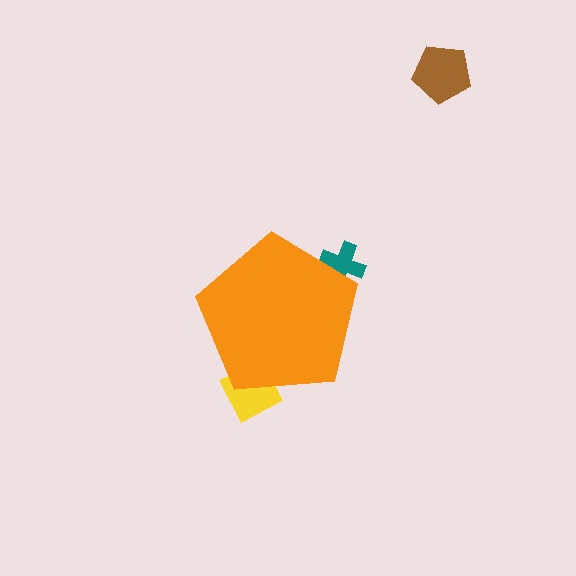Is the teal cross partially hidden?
Yes, the teal cross is partially hidden behind the orange pentagon.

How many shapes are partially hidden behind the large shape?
2 shapes are partially hidden.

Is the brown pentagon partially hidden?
No, the brown pentagon is fully visible.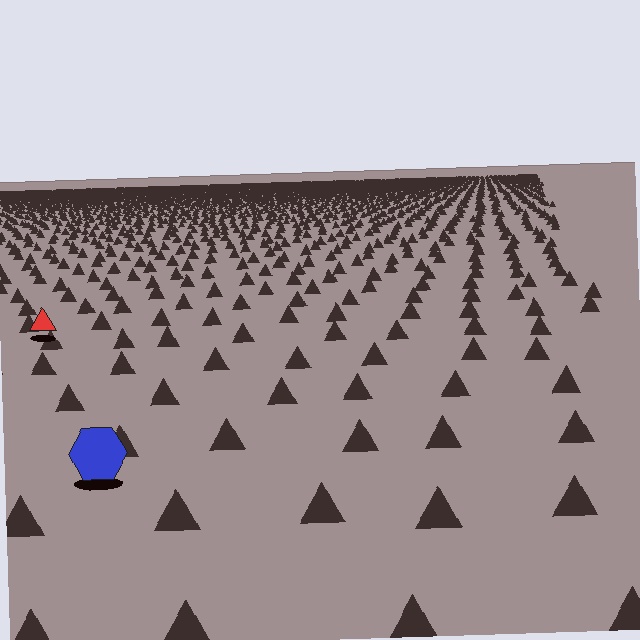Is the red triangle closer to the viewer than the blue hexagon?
No. The blue hexagon is closer — you can tell from the texture gradient: the ground texture is coarser near it.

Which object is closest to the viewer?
The blue hexagon is closest. The texture marks near it are larger and more spread out.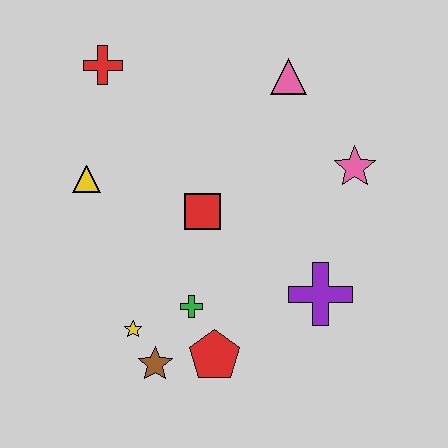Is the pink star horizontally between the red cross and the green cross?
No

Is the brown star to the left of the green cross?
Yes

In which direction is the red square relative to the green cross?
The red square is above the green cross.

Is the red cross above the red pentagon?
Yes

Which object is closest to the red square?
The green cross is closest to the red square.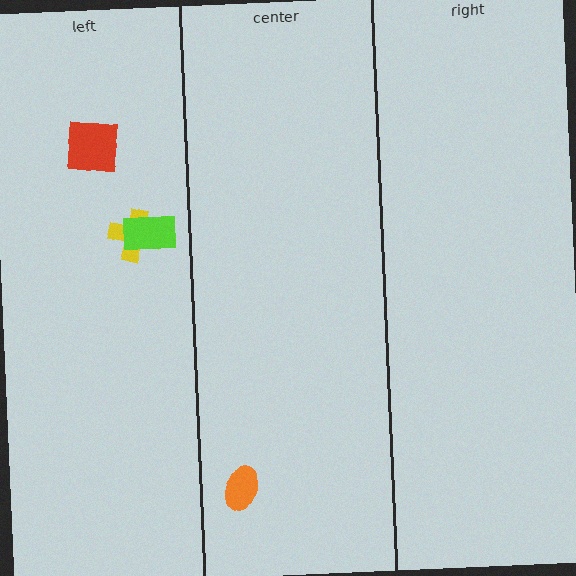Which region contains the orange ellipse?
The center region.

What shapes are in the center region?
The orange ellipse.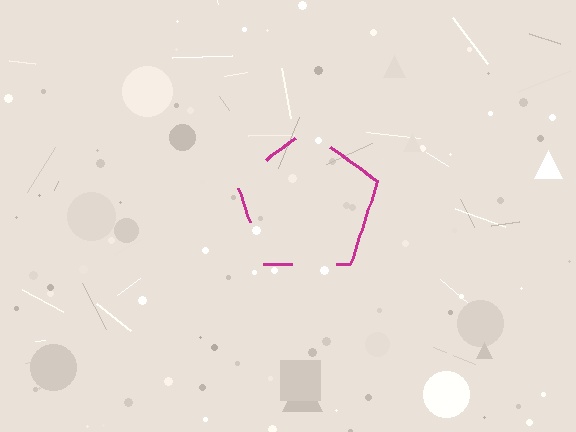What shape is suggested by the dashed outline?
The dashed outline suggests a pentagon.